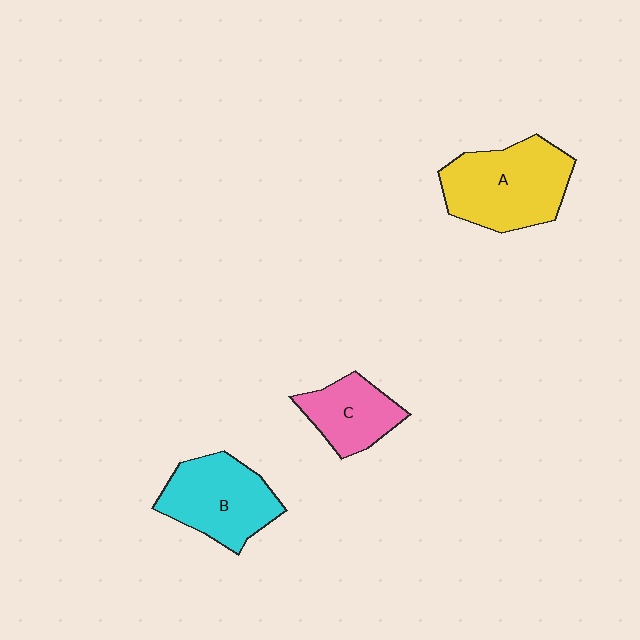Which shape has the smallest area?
Shape C (pink).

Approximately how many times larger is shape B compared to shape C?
Approximately 1.4 times.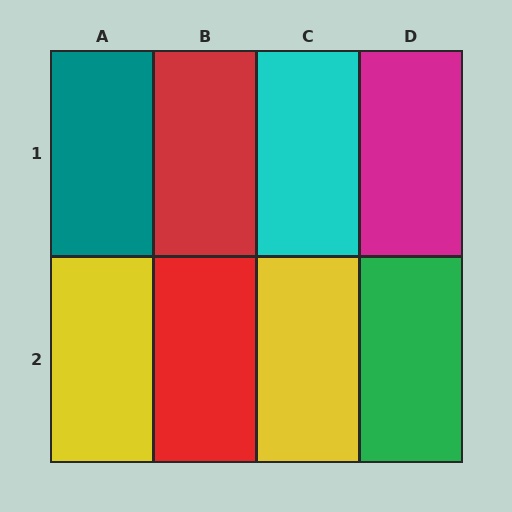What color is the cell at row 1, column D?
Magenta.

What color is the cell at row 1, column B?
Red.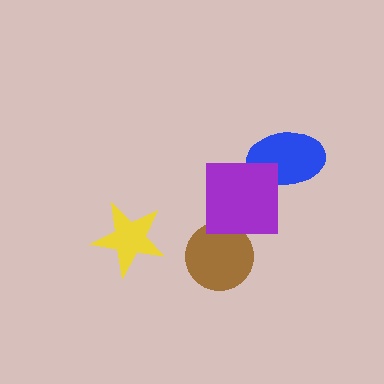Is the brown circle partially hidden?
Yes, it is partially covered by another shape.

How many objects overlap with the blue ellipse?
1 object overlaps with the blue ellipse.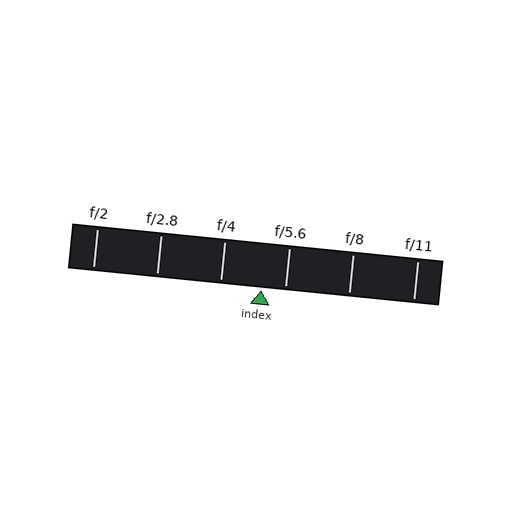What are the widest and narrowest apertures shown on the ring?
The widest aperture shown is f/2 and the narrowest is f/11.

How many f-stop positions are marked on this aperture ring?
There are 6 f-stop positions marked.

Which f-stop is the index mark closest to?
The index mark is closest to f/5.6.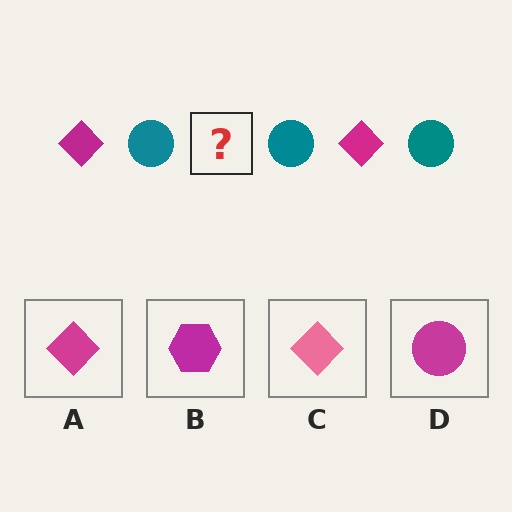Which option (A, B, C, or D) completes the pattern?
A.